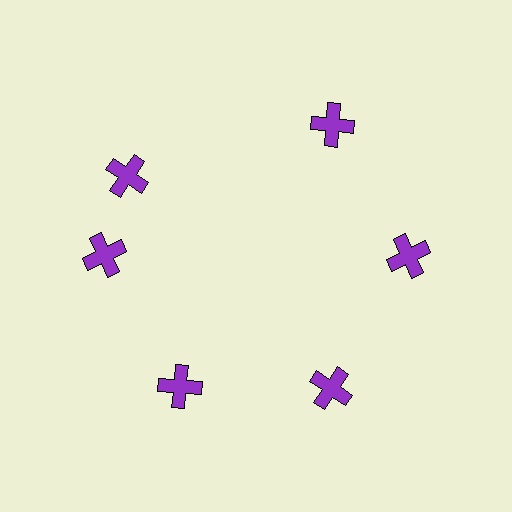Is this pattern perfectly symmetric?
No. The 6 purple crosses are arranged in a ring, but one element near the 11 o'clock position is rotated out of alignment along the ring, breaking the 6-fold rotational symmetry.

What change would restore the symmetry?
The symmetry would be restored by rotating it back into even spacing with its neighbors so that all 6 crosses sit at equal angles and equal distance from the center.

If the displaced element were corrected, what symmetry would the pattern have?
It would have 6-fold rotational symmetry — the pattern would map onto itself every 60 degrees.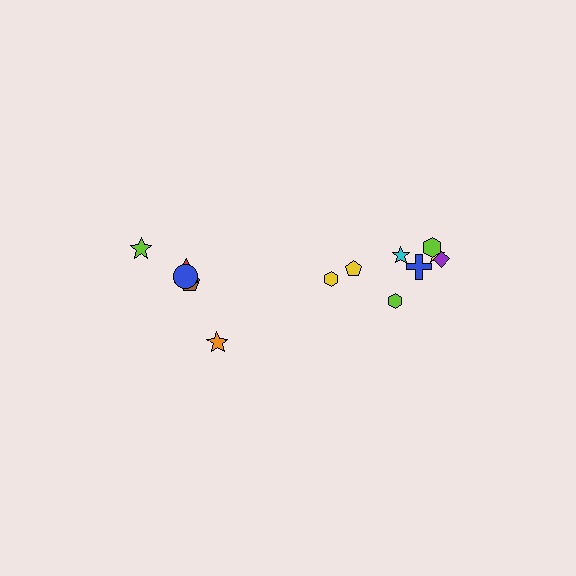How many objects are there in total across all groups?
There are 13 objects.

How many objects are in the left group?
There are 5 objects.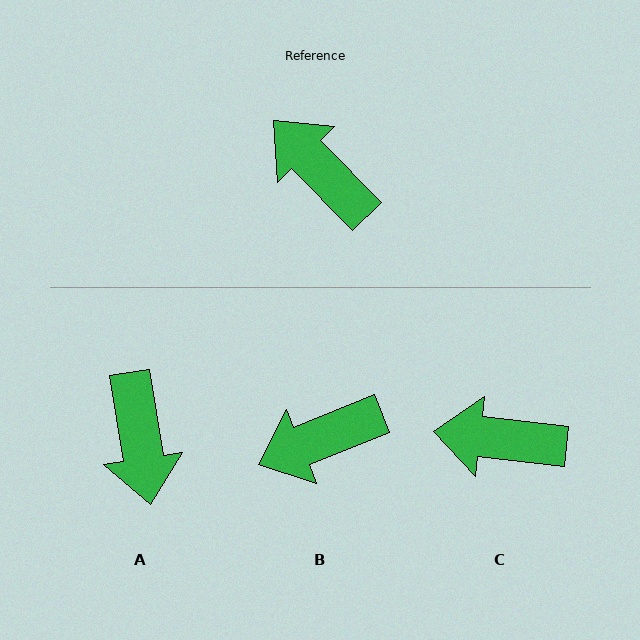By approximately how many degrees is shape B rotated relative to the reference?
Approximately 68 degrees counter-clockwise.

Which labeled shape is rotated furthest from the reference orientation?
A, about 145 degrees away.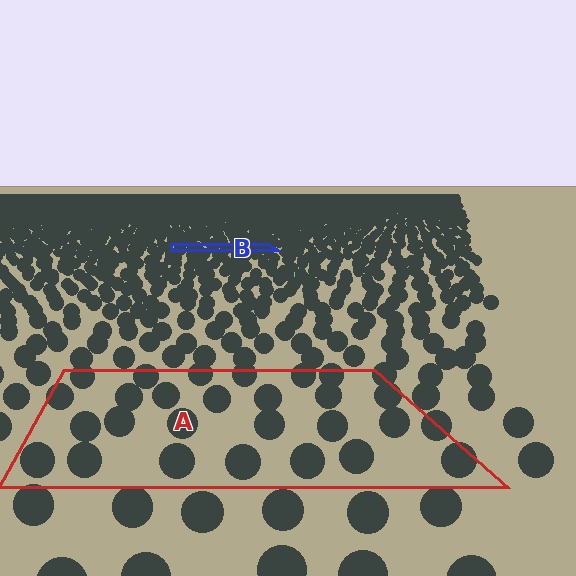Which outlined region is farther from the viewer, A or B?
Region B is farther from the viewer — the texture elements inside it appear smaller and more densely packed.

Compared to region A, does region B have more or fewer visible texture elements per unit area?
Region B has more texture elements per unit area — they are packed more densely because it is farther away.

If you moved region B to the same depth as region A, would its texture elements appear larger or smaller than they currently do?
They would appear larger. At a closer depth, the same texture elements are projected at a bigger on-screen size.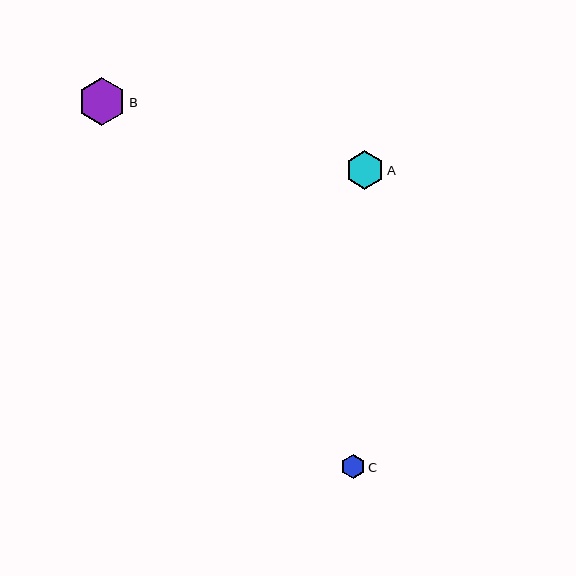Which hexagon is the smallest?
Hexagon C is the smallest with a size of approximately 24 pixels.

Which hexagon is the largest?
Hexagon B is the largest with a size of approximately 48 pixels.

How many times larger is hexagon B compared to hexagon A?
Hexagon B is approximately 1.3 times the size of hexagon A.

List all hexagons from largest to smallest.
From largest to smallest: B, A, C.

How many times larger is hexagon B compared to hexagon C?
Hexagon B is approximately 2.0 times the size of hexagon C.